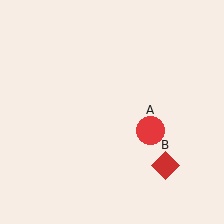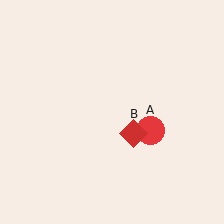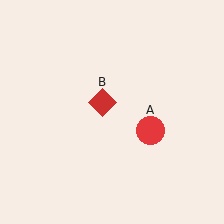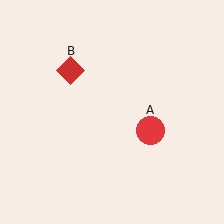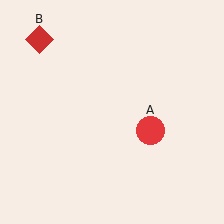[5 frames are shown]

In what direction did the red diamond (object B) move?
The red diamond (object B) moved up and to the left.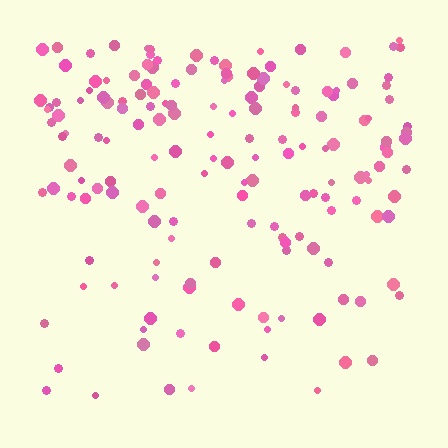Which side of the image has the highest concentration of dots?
The top.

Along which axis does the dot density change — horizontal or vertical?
Vertical.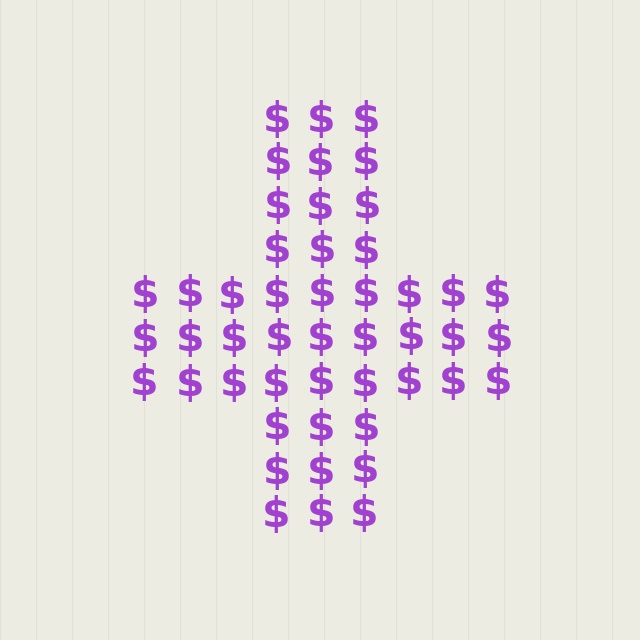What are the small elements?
The small elements are dollar signs.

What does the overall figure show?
The overall figure shows a cross.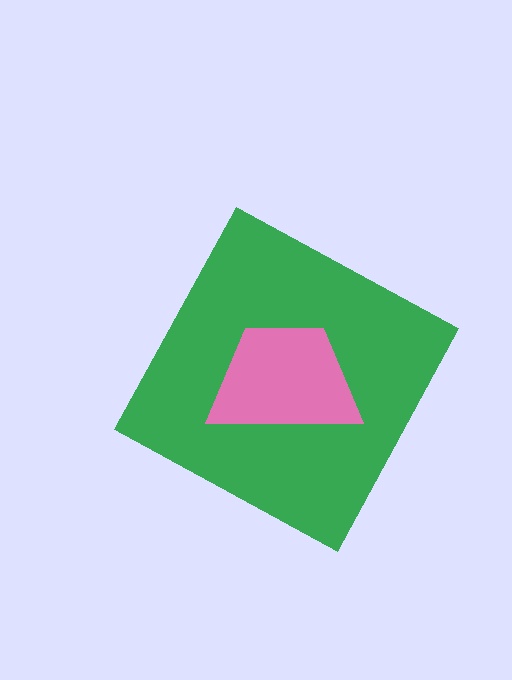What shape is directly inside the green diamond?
The pink trapezoid.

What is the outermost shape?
The green diamond.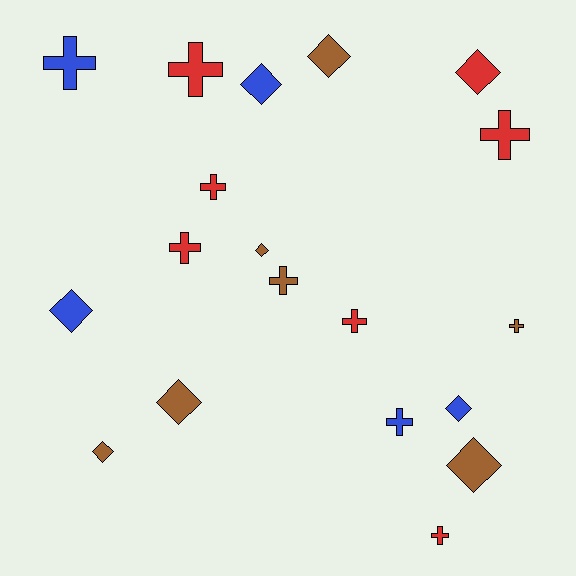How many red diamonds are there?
There is 1 red diamond.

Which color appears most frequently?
Brown, with 7 objects.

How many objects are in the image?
There are 19 objects.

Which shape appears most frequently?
Cross, with 10 objects.